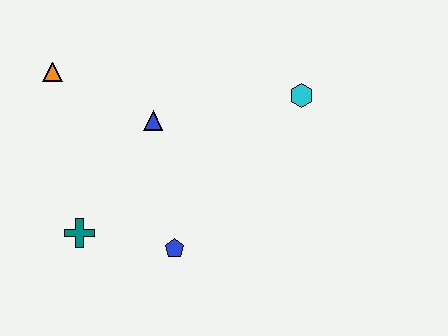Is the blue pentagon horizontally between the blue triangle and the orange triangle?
No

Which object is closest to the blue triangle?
The orange triangle is closest to the blue triangle.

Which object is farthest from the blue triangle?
The cyan hexagon is farthest from the blue triangle.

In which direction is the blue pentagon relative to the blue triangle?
The blue pentagon is below the blue triangle.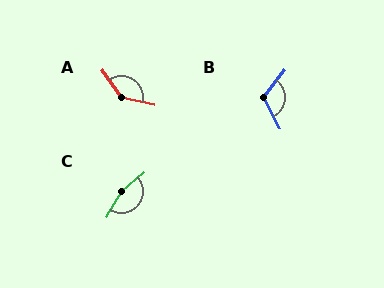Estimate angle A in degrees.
Approximately 137 degrees.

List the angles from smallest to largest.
B (115°), A (137°), C (161°).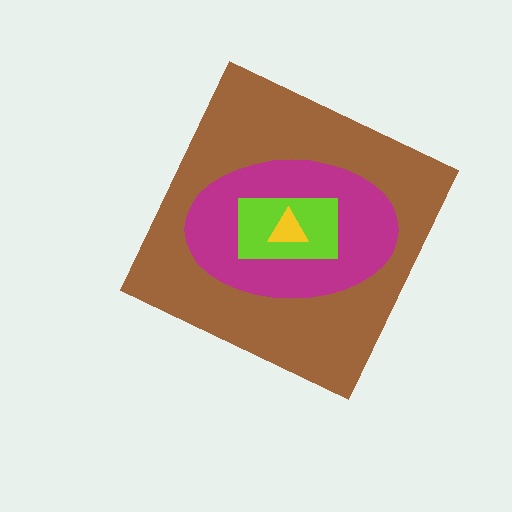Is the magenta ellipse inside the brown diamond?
Yes.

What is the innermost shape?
The yellow triangle.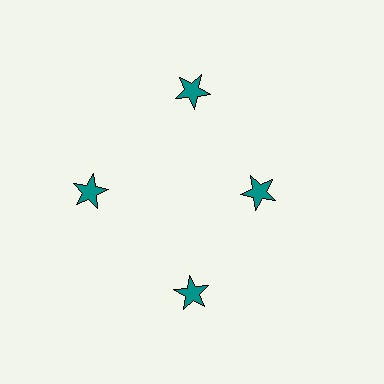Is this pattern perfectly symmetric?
No. The 4 teal stars are arranged in a ring, but one element near the 3 o'clock position is pulled inward toward the center, breaking the 4-fold rotational symmetry.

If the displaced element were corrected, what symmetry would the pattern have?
It would have 4-fold rotational symmetry — the pattern would map onto itself every 90 degrees.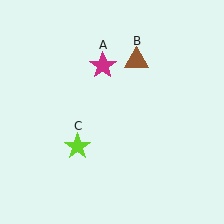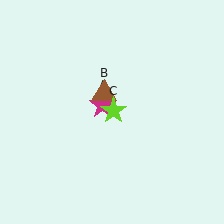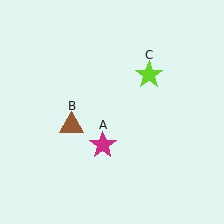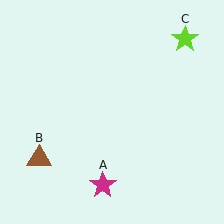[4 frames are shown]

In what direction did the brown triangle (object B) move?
The brown triangle (object B) moved down and to the left.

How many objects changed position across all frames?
3 objects changed position: magenta star (object A), brown triangle (object B), lime star (object C).